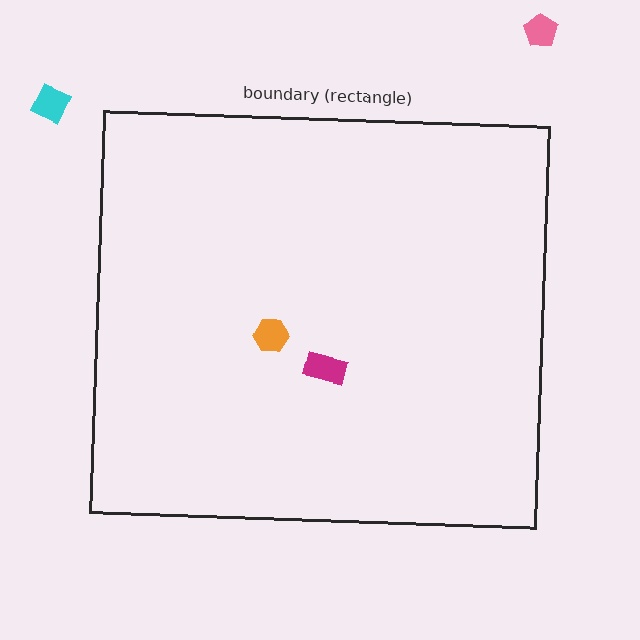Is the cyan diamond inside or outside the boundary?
Outside.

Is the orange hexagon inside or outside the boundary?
Inside.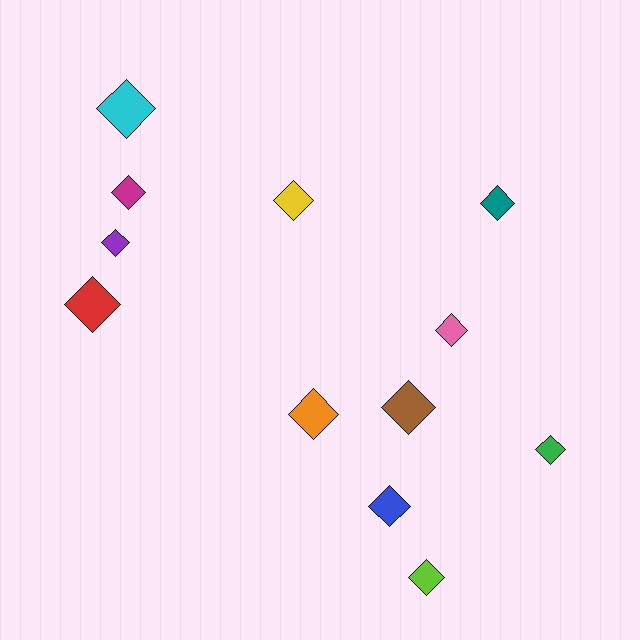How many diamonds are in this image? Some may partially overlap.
There are 12 diamonds.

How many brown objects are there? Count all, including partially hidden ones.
There is 1 brown object.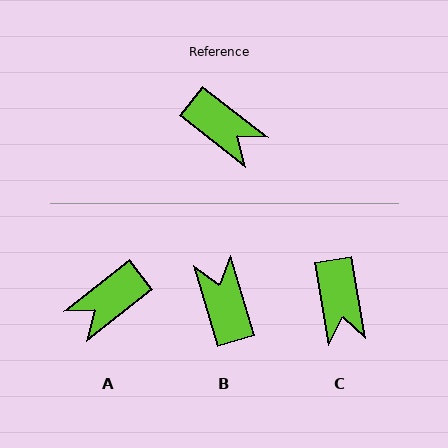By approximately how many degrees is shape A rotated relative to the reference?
Approximately 104 degrees clockwise.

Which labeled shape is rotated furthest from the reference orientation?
B, about 144 degrees away.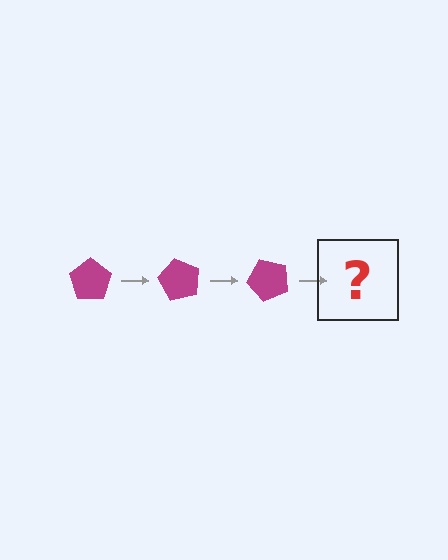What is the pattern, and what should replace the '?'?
The pattern is that the pentagon rotates 60 degrees each step. The '?' should be a magenta pentagon rotated 180 degrees.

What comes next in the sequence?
The next element should be a magenta pentagon rotated 180 degrees.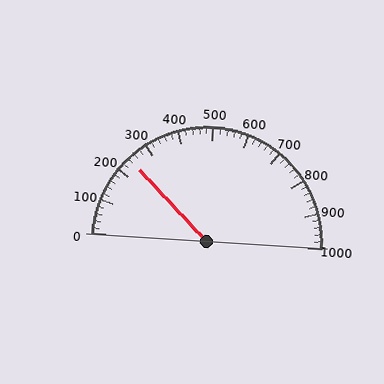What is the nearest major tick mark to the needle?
The nearest major tick mark is 200.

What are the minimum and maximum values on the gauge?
The gauge ranges from 0 to 1000.